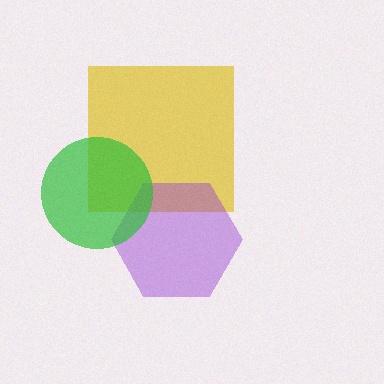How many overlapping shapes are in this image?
There are 3 overlapping shapes in the image.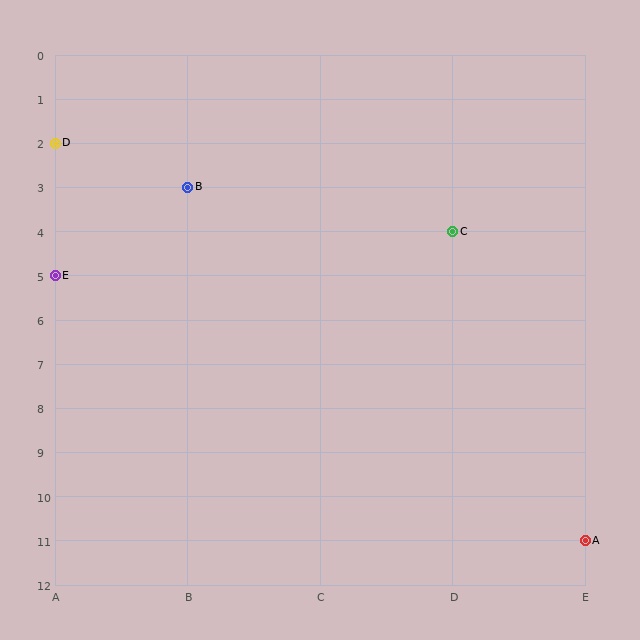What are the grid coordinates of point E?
Point E is at grid coordinates (A, 5).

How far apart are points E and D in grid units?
Points E and D are 3 rows apart.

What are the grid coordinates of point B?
Point B is at grid coordinates (B, 3).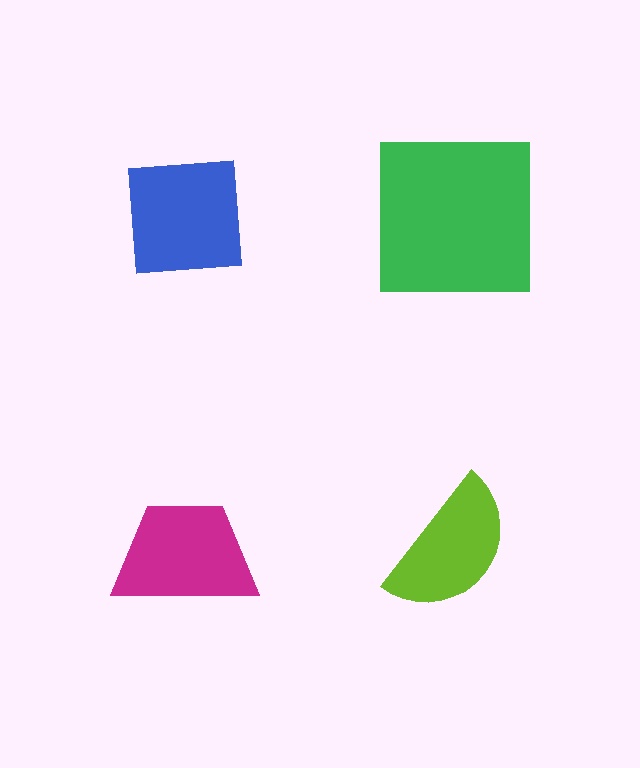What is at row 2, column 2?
A lime semicircle.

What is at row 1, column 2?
A green square.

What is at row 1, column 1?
A blue square.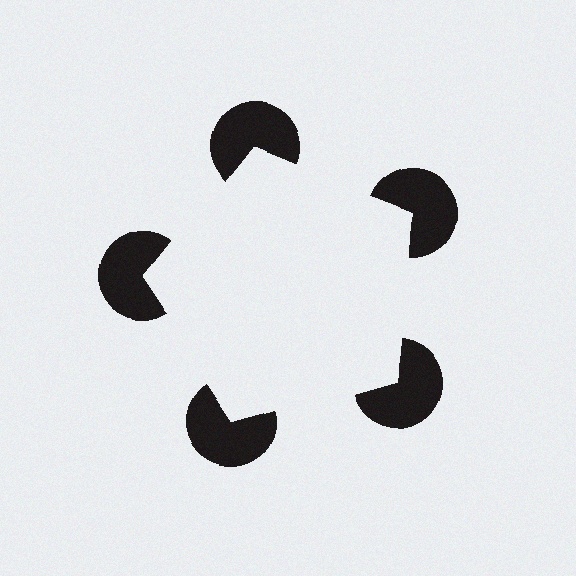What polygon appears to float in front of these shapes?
An illusory pentagon — its edges are inferred from the aligned wedge cuts in the pac-man discs, not physically drawn.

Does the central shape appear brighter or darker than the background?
It typically appears slightly brighter than the background, even though no actual brightness change is drawn.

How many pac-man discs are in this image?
There are 5 — one at each vertex of the illusory pentagon.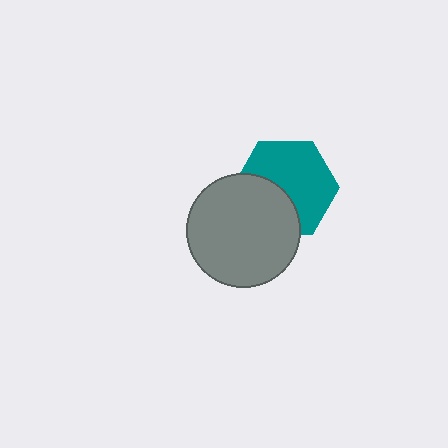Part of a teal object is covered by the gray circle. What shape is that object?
It is a hexagon.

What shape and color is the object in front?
The object in front is a gray circle.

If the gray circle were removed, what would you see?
You would see the complete teal hexagon.